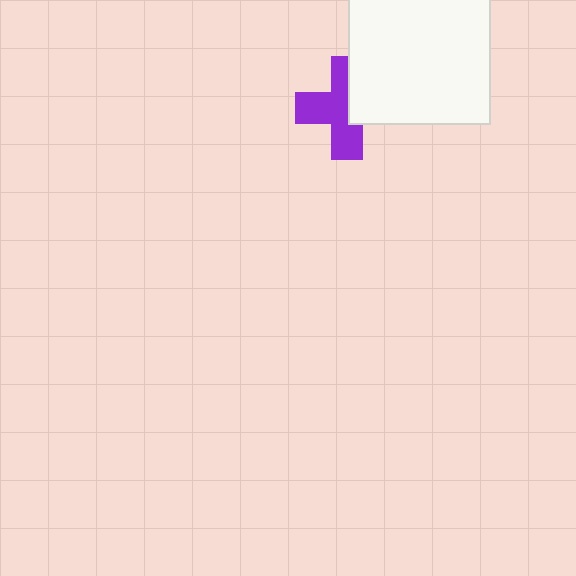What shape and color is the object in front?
The object in front is a white square.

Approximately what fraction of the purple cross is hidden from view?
Roughly 40% of the purple cross is hidden behind the white square.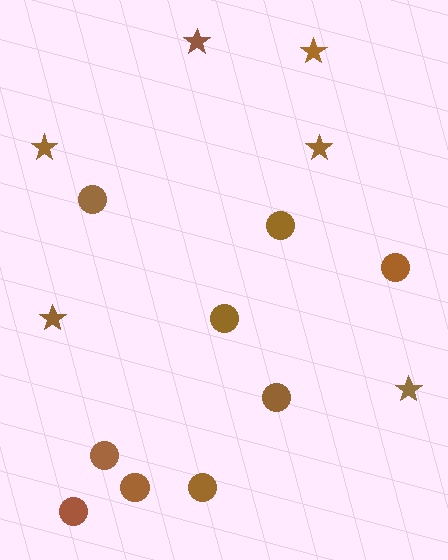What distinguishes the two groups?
There are 2 groups: one group of circles (9) and one group of stars (6).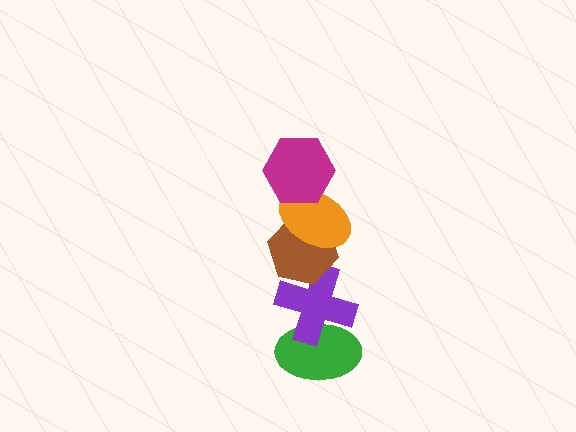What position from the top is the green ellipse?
The green ellipse is 5th from the top.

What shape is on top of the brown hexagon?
The orange ellipse is on top of the brown hexagon.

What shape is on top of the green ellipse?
The purple cross is on top of the green ellipse.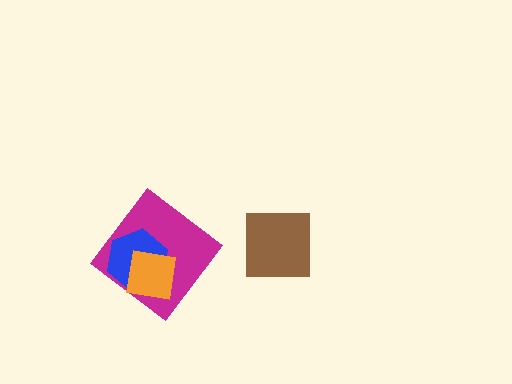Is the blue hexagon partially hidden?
Yes, it is partially covered by another shape.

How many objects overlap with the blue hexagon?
2 objects overlap with the blue hexagon.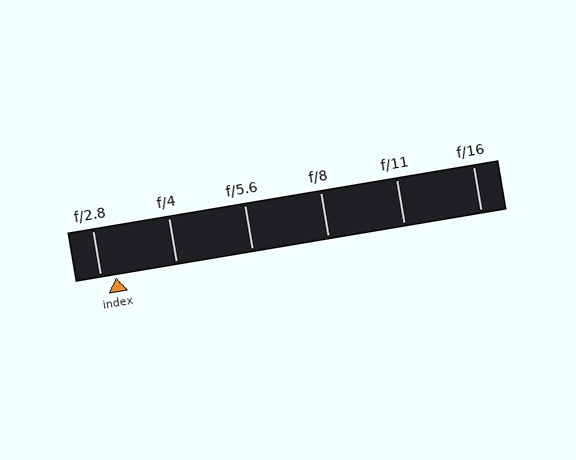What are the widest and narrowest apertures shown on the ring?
The widest aperture shown is f/2.8 and the narrowest is f/16.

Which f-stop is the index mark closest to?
The index mark is closest to f/2.8.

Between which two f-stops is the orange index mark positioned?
The index mark is between f/2.8 and f/4.